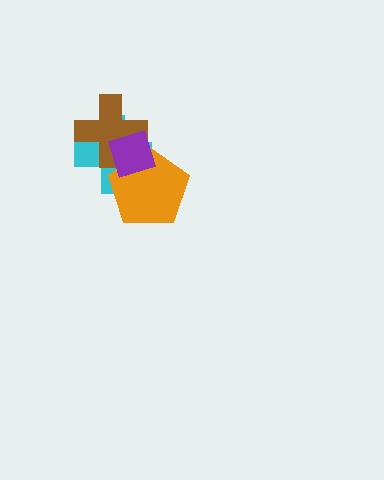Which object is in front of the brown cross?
The purple diamond is in front of the brown cross.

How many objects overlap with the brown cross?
3 objects overlap with the brown cross.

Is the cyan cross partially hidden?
Yes, it is partially covered by another shape.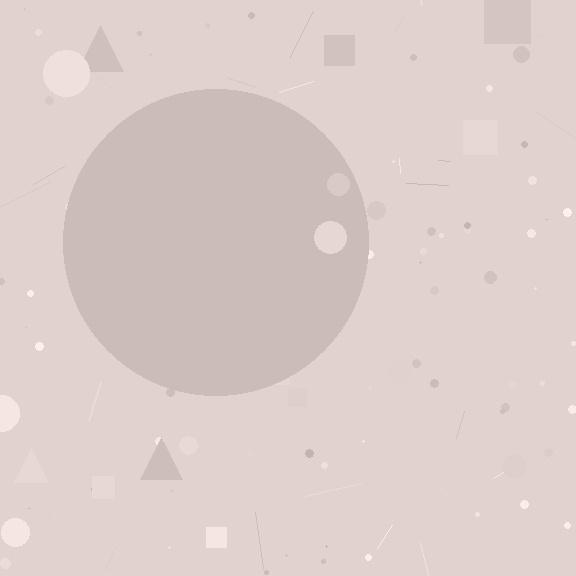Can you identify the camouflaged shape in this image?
The camouflaged shape is a circle.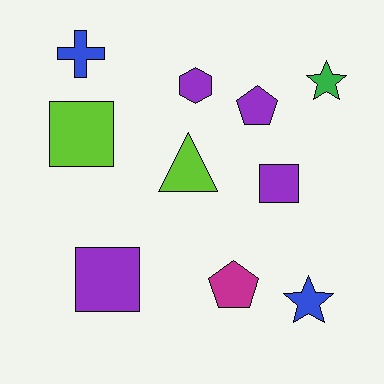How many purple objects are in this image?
There are 4 purple objects.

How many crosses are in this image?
There is 1 cross.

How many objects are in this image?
There are 10 objects.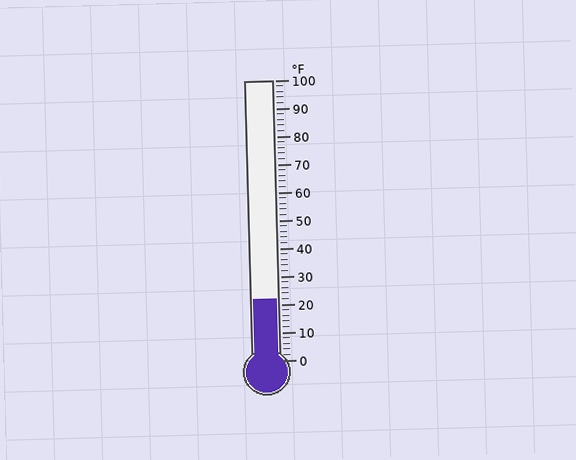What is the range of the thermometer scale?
The thermometer scale ranges from 0°F to 100°F.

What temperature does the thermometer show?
The thermometer shows approximately 22°F.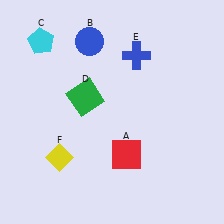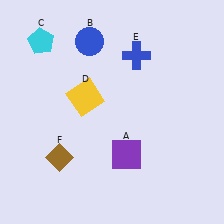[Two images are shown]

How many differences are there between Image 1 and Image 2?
There are 3 differences between the two images.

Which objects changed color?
A changed from red to purple. D changed from green to yellow. F changed from yellow to brown.